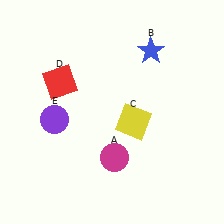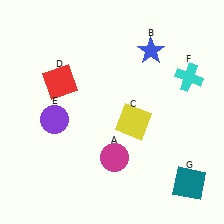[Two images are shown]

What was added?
A cyan cross (F), a teal square (G) were added in Image 2.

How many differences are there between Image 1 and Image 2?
There are 2 differences between the two images.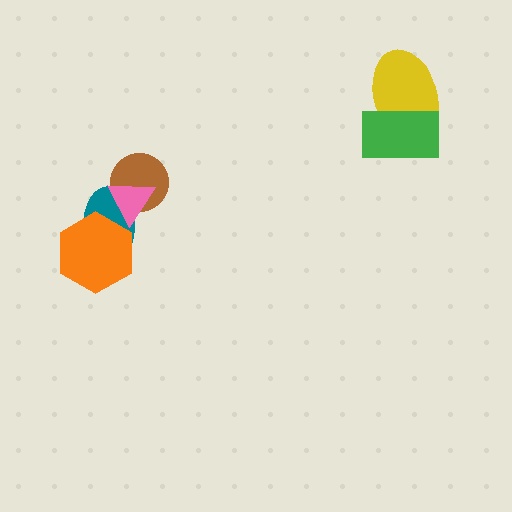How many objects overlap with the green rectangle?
1 object overlaps with the green rectangle.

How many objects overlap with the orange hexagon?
1 object overlaps with the orange hexagon.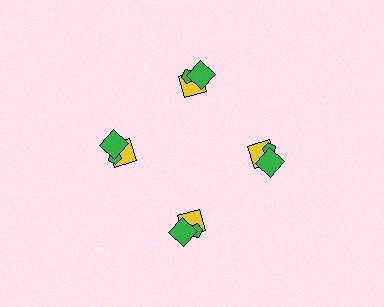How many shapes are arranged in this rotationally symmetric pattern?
There are 12 shapes, arranged in 4 groups of 3.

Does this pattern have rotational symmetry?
Yes, this pattern has 4-fold rotational symmetry. It looks the same after rotating 90 degrees around the center.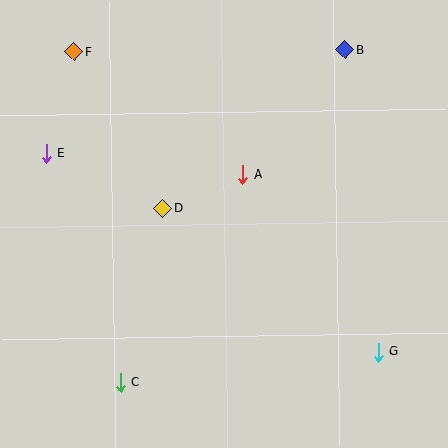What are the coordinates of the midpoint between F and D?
The midpoint between F and D is at (118, 130).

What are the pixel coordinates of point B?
Point B is at (345, 50).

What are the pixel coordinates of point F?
Point F is at (74, 52).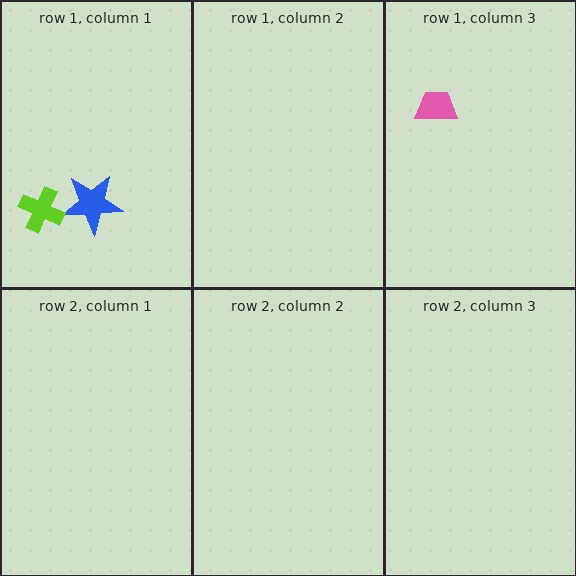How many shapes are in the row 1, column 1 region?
2.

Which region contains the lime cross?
The row 1, column 1 region.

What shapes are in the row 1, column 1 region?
The blue star, the lime cross.